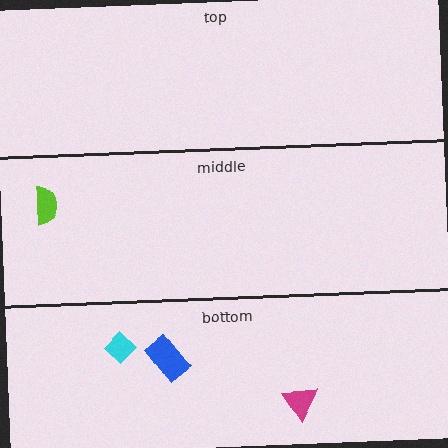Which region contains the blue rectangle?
The bottom region.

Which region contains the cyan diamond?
The bottom region.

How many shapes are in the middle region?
1.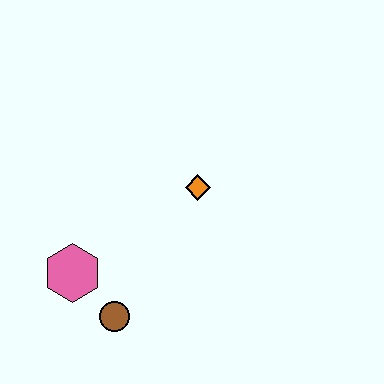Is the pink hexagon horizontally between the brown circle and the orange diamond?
No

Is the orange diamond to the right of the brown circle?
Yes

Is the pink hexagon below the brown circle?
No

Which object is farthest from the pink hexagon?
The orange diamond is farthest from the pink hexagon.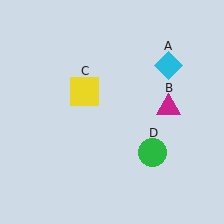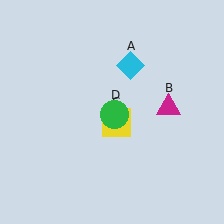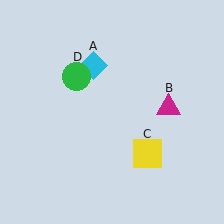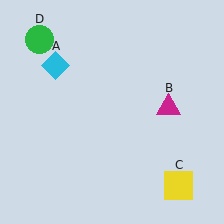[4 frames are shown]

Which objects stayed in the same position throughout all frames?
Magenta triangle (object B) remained stationary.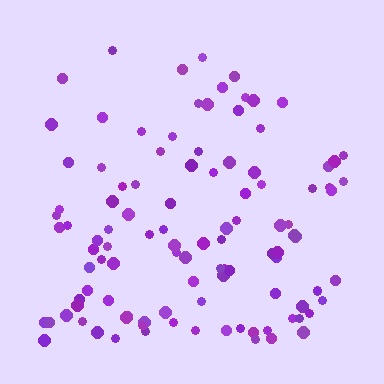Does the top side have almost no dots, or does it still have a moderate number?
Still a moderate number, just noticeably fewer than the bottom.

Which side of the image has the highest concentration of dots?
The bottom.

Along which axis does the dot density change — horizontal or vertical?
Vertical.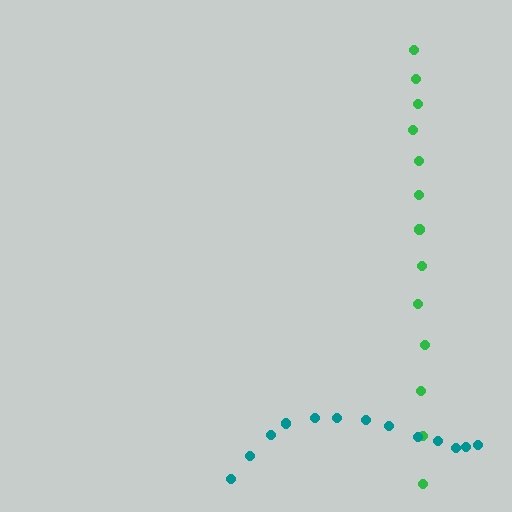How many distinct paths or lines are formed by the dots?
There are 2 distinct paths.